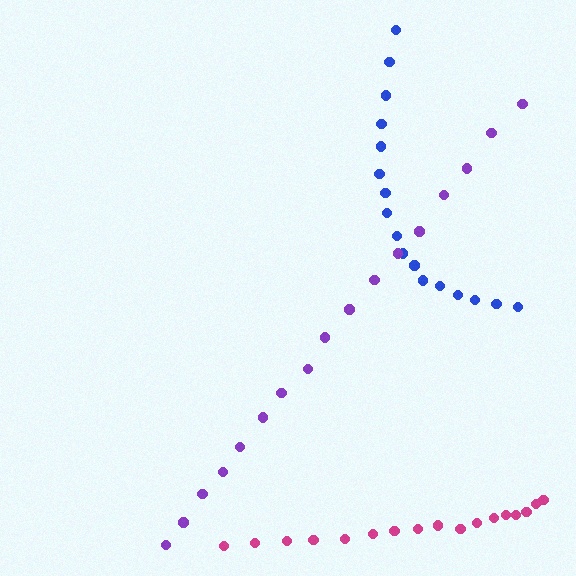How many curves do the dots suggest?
There are 3 distinct paths.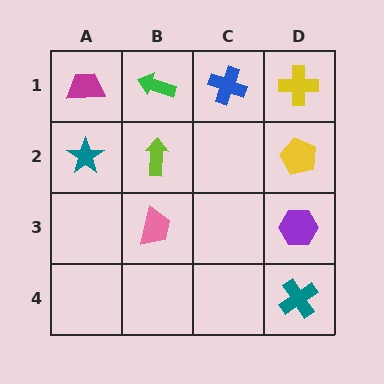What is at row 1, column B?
A green arrow.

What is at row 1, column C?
A blue cross.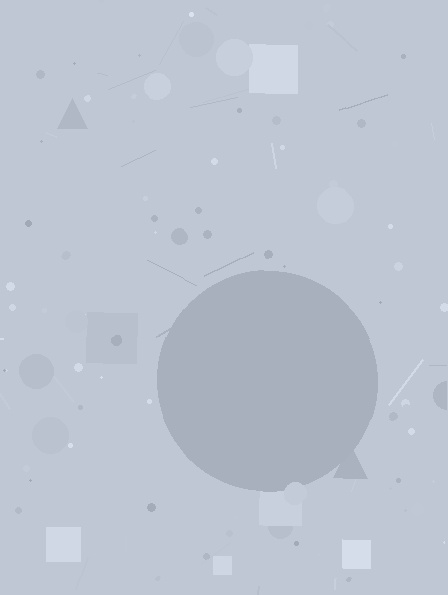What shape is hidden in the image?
A circle is hidden in the image.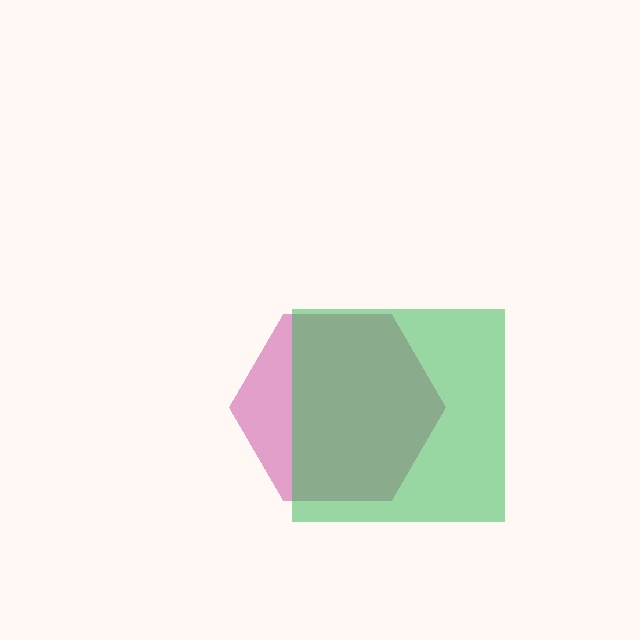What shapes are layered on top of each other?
The layered shapes are: a magenta hexagon, a green square.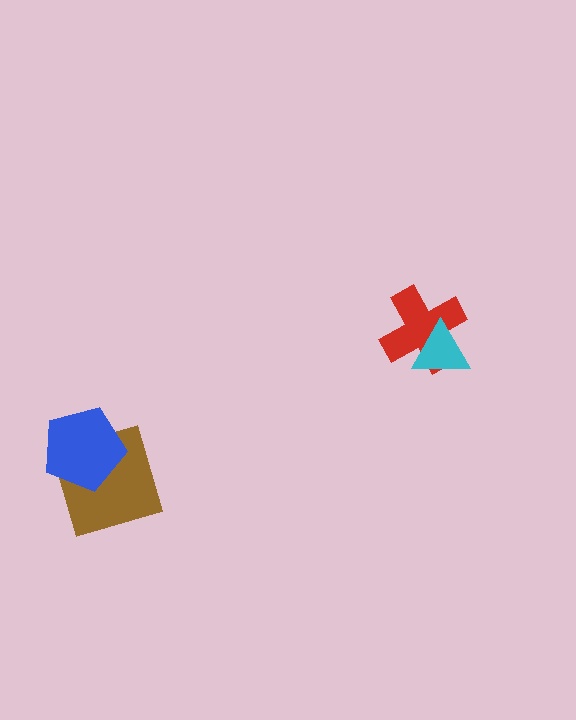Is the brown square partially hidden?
Yes, it is partially covered by another shape.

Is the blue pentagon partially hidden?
No, no other shape covers it.